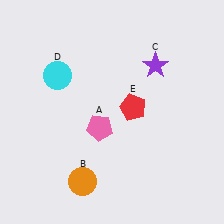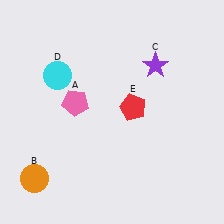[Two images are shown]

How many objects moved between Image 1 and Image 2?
2 objects moved between the two images.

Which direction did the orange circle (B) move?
The orange circle (B) moved left.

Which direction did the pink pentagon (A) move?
The pink pentagon (A) moved up.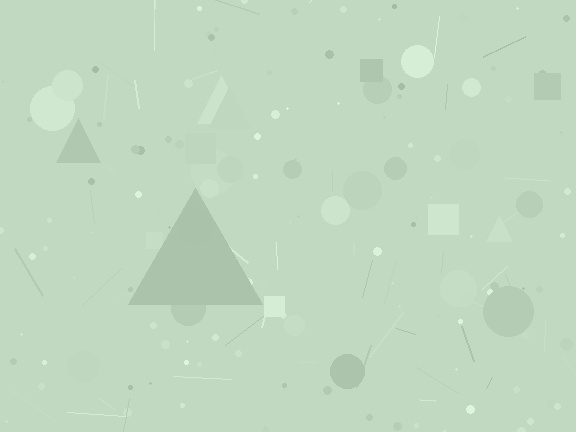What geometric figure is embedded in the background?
A triangle is embedded in the background.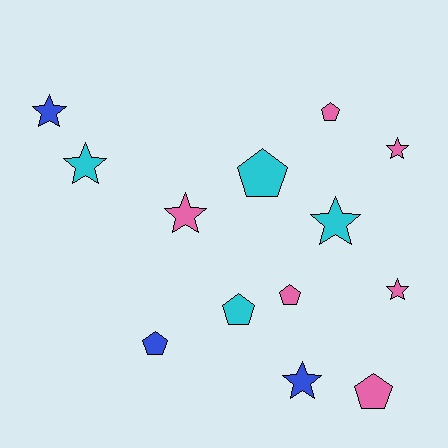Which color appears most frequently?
Pink, with 6 objects.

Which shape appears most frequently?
Star, with 7 objects.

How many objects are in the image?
There are 13 objects.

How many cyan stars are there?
There are 2 cyan stars.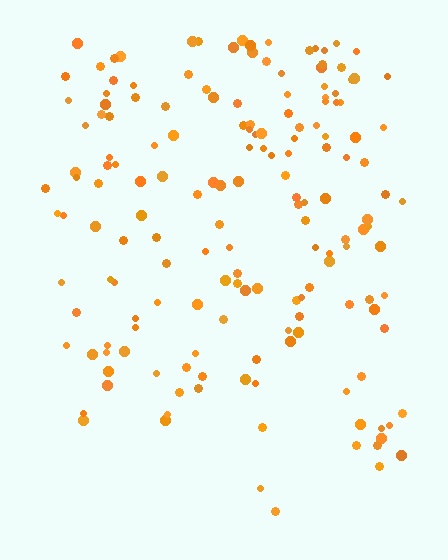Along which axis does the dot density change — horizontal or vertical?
Vertical.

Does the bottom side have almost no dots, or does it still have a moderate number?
Still a moderate number, just noticeably fewer than the top.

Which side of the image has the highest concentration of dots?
The top.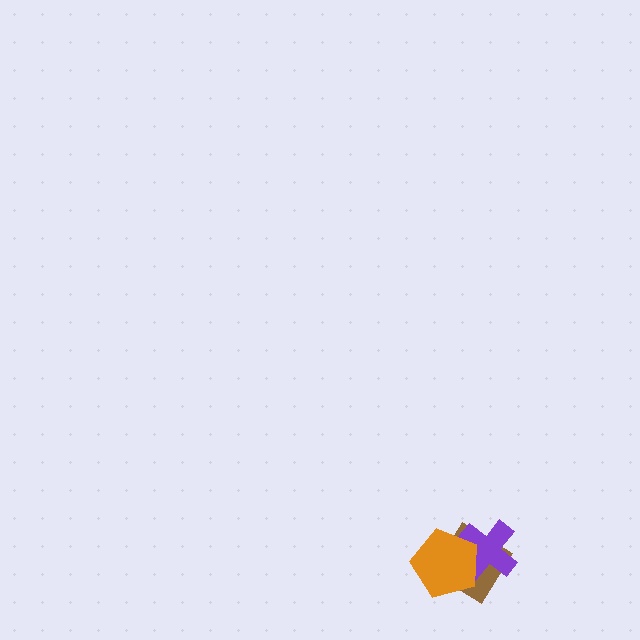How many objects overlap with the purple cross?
2 objects overlap with the purple cross.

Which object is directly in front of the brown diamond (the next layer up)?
The purple cross is directly in front of the brown diamond.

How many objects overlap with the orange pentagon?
2 objects overlap with the orange pentagon.